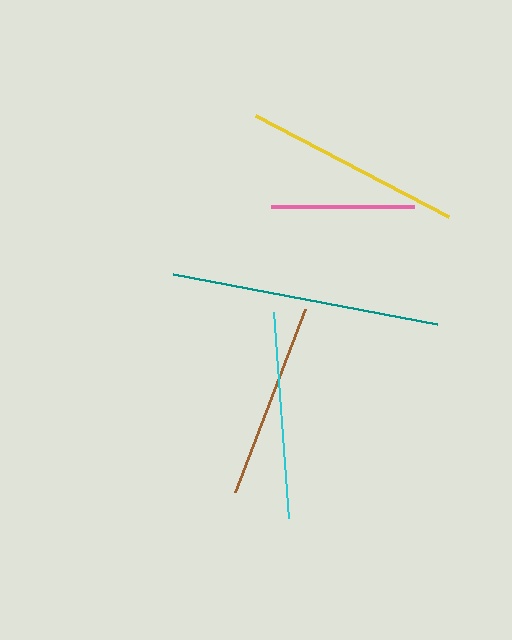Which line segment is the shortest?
The pink line is the shortest at approximately 144 pixels.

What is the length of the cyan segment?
The cyan segment is approximately 206 pixels long.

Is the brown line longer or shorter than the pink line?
The brown line is longer than the pink line.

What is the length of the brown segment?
The brown segment is approximately 196 pixels long.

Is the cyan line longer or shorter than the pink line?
The cyan line is longer than the pink line.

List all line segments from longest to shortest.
From longest to shortest: teal, yellow, cyan, brown, pink.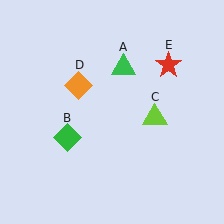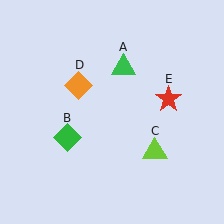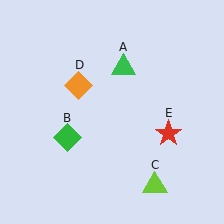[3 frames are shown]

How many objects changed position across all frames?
2 objects changed position: lime triangle (object C), red star (object E).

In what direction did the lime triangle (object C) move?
The lime triangle (object C) moved down.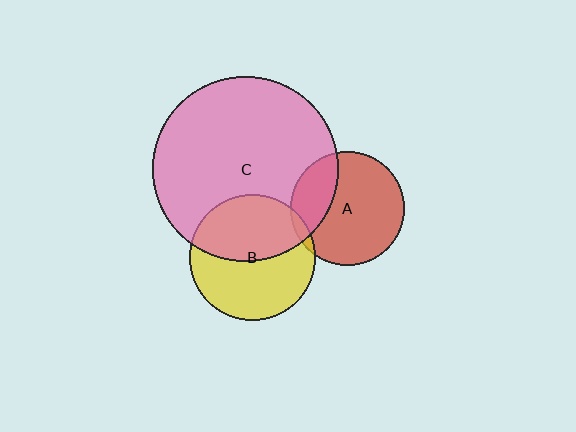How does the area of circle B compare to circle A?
Approximately 1.2 times.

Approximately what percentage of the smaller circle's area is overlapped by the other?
Approximately 25%.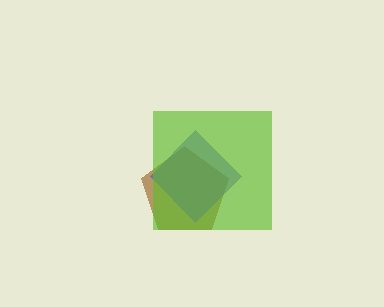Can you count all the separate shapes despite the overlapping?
Yes, there are 3 separate shapes.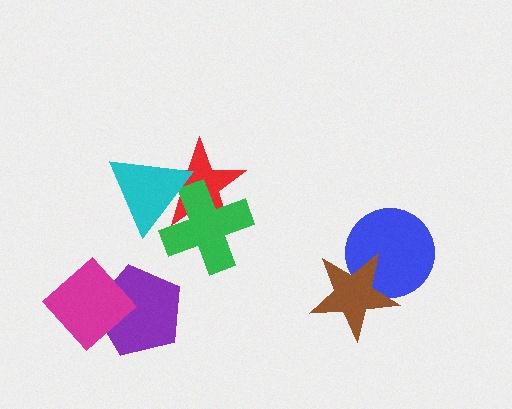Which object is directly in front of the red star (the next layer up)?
The green cross is directly in front of the red star.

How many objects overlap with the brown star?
1 object overlaps with the brown star.